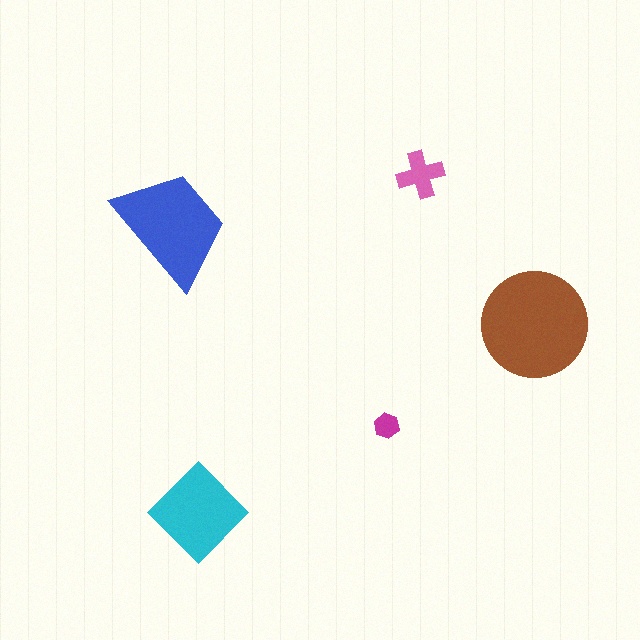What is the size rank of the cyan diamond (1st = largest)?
3rd.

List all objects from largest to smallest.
The brown circle, the blue trapezoid, the cyan diamond, the pink cross, the magenta hexagon.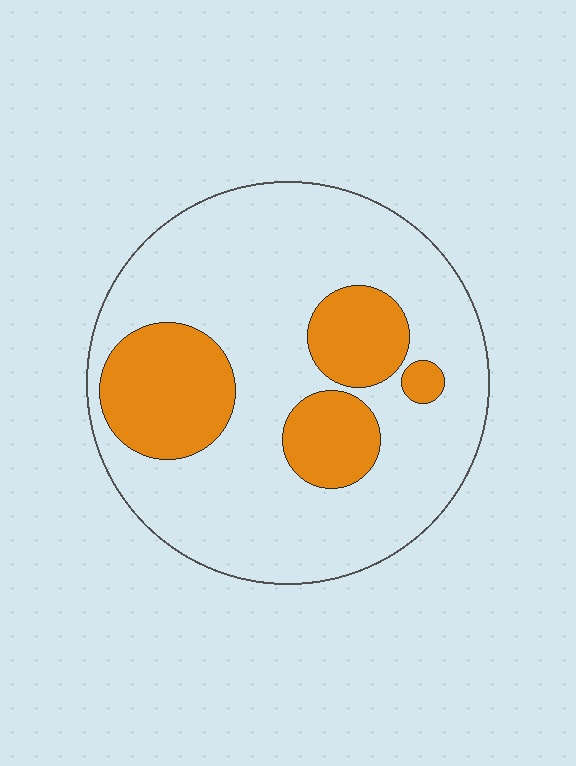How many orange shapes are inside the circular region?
4.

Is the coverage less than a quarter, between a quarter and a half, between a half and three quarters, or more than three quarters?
Between a quarter and a half.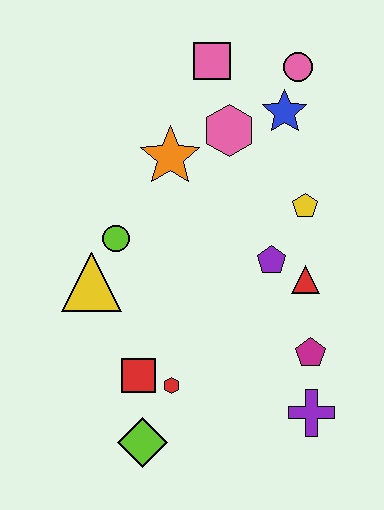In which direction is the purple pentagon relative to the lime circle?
The purple pentagon is to the right of the lime circle.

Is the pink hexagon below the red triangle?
No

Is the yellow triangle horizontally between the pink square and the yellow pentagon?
No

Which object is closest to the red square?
The red hexagon is closest to the red square.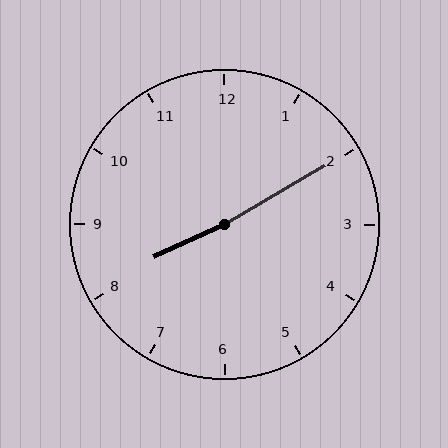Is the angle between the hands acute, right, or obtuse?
It is obtuse.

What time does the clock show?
8:10.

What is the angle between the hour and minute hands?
Approximately 175 degrees.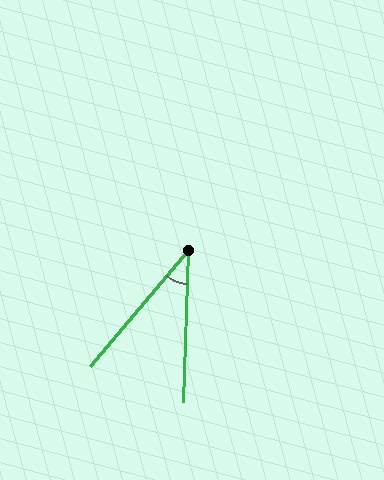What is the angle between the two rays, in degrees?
Approximately 38 degrees.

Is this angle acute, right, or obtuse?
It is acute.